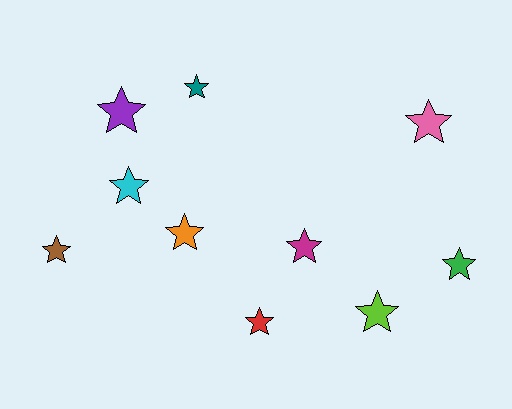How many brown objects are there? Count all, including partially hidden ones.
There is 1 brown object.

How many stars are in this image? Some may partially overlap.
There are 10 stars.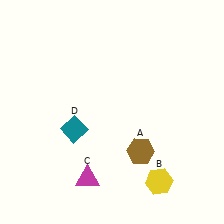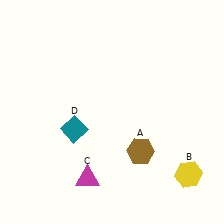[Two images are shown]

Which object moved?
The yellow hexagon (B) moved right.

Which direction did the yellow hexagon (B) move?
The yellow hexagon (B) moved right.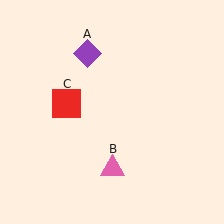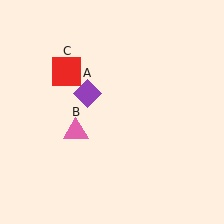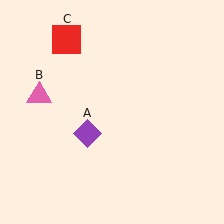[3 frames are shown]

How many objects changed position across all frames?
3 objects changed position: purple diamond (object A), pink triangle (object B), red square (object C).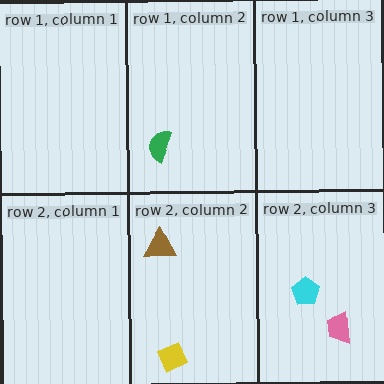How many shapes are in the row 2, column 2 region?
2.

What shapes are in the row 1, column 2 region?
The green semicircle.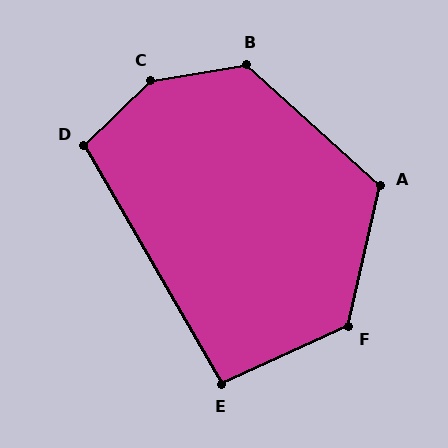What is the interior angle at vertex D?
Approximately 104 degrees (obtuse).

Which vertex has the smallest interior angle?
E, at approximately 95 degrees.